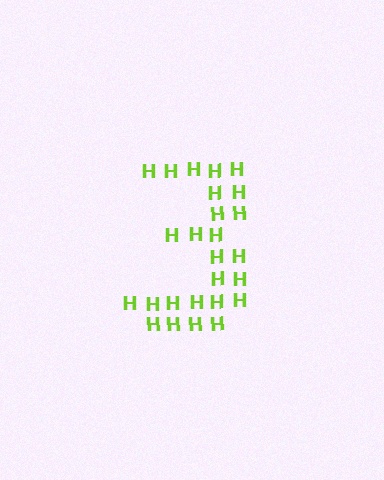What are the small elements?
The small elements are letter H's.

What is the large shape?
The large shape is the digit 3.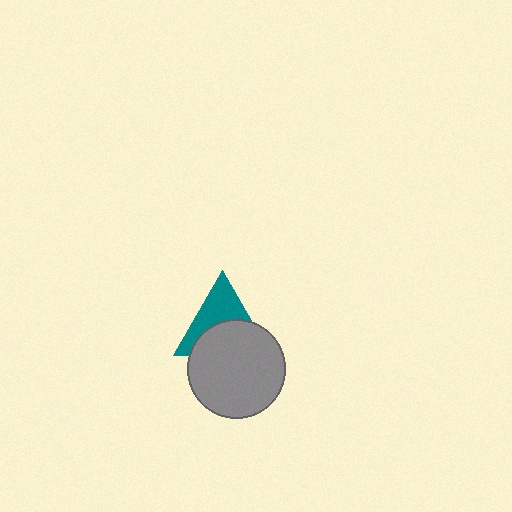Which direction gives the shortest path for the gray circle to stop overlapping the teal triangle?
Moving down gives the shortest separation.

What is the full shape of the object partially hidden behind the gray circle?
The partially hidden object is a teal triangle.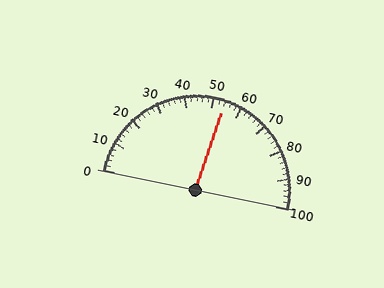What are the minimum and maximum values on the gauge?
The gauge ranges from 0 to 100.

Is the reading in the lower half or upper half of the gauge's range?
The reading is in the upper half of the range (0 to 100).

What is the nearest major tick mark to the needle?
The nearest major tick mark is 50.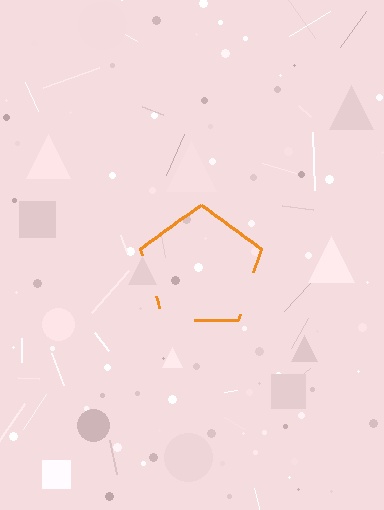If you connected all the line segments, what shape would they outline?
They would outline a pentagon.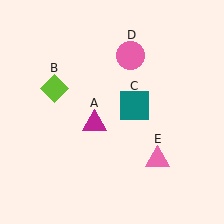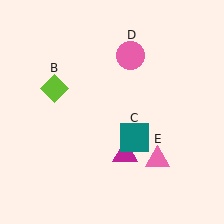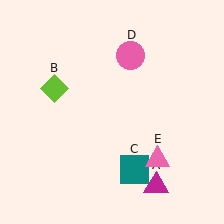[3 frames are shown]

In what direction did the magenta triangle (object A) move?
The magenta triangle (object A) moved down and to the right.